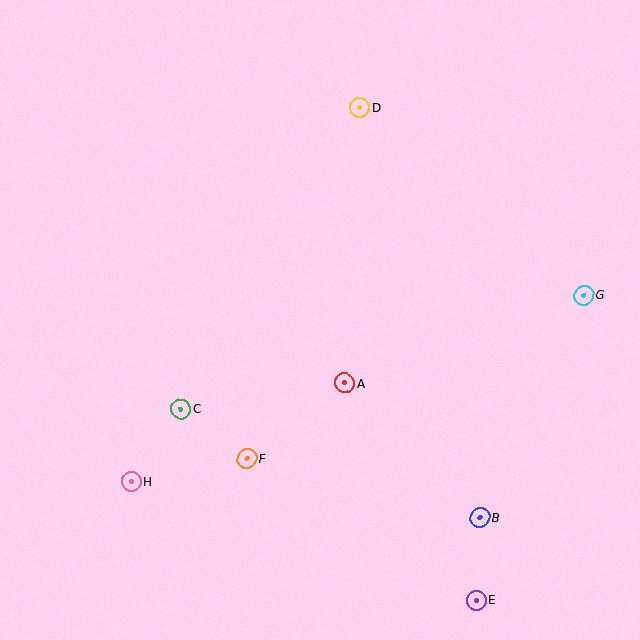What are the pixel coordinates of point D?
Point D is at (360, 108).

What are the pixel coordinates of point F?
Point F is at (247, 458).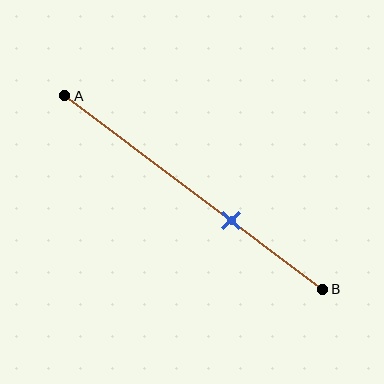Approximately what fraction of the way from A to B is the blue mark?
The blue mark is approximately 65% of the way from A to B.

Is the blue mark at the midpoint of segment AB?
No, the mark is at about 65% from A, not at the 50% midpoint.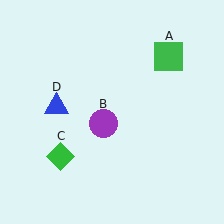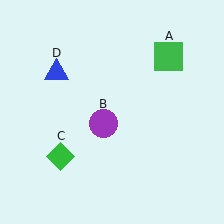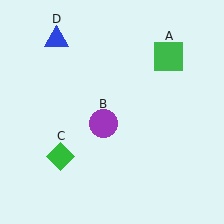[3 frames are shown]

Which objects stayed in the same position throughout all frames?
Green square (object A) and purple circle (object B) and green diamond (object C) remained stationary.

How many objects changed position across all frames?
1 object changed position: blue triangle (object D).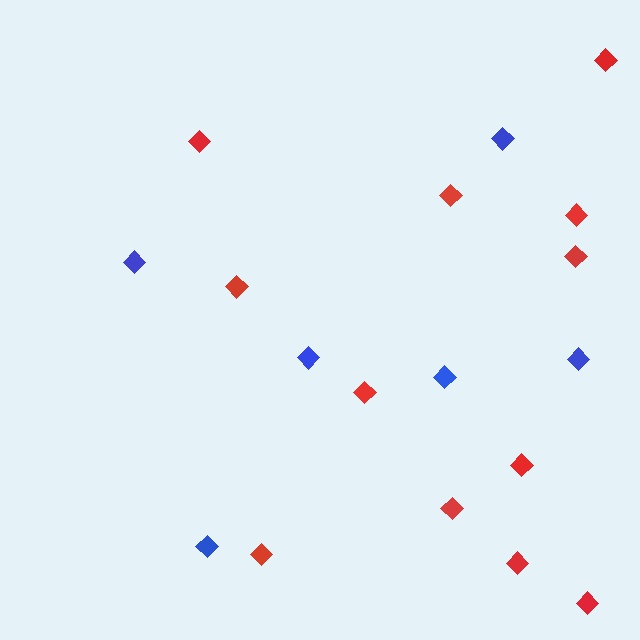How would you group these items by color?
There are 2 groups: one group of blue diamonds (6) and one group of red diamonds (12).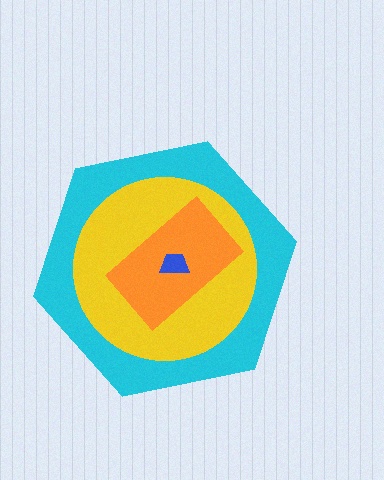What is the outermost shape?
The cyan hexagon.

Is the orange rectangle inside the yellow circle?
Yes.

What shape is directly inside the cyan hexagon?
The yellow circle.